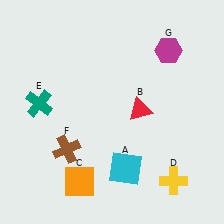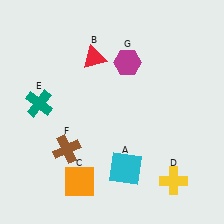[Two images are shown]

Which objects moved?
The objects that moved are: the red triangle (B), the magenta hexagon (G).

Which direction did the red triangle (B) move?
The red triangle (B) moved up.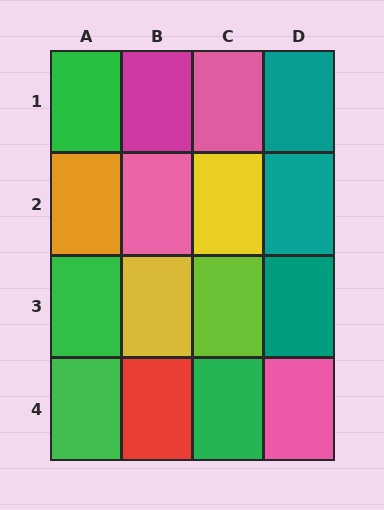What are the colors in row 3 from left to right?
Green, yellow, lime, teal.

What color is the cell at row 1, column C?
Pink.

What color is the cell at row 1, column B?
Magenta.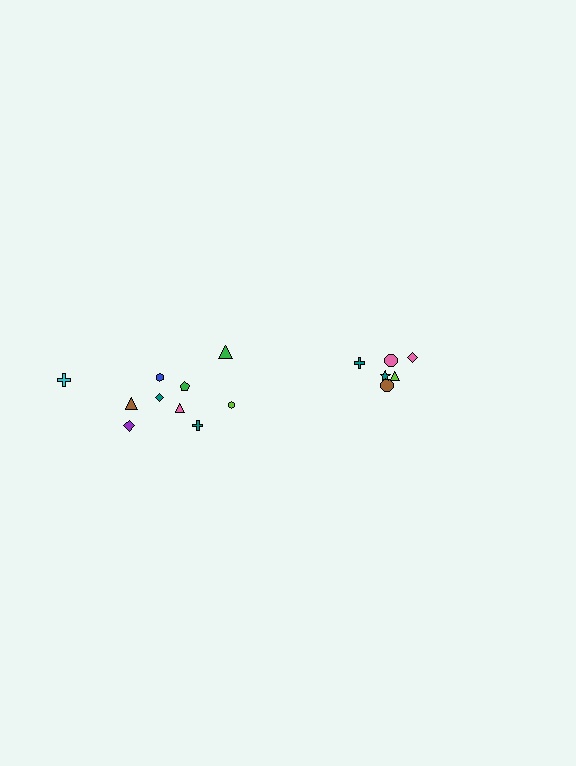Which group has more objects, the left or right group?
The left group.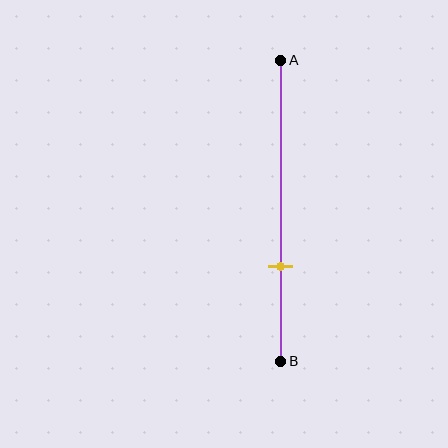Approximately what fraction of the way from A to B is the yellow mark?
The yellow mark is approximately 70% of the way from A to B.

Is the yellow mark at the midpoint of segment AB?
No, the mark is at about 70% from A, not at the 50% midpoint.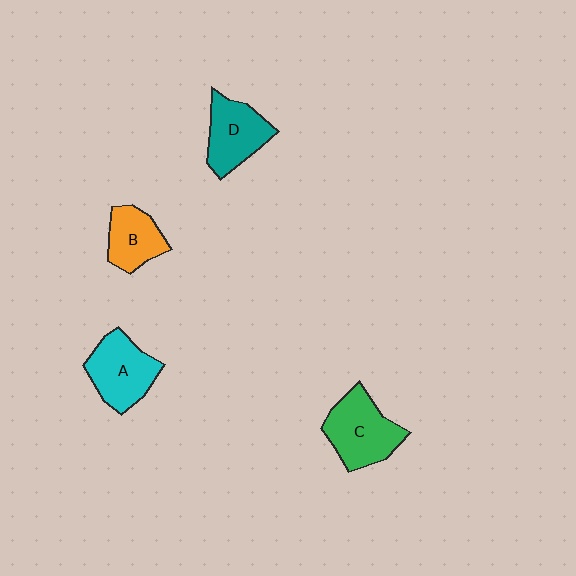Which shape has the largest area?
Shape C (green).